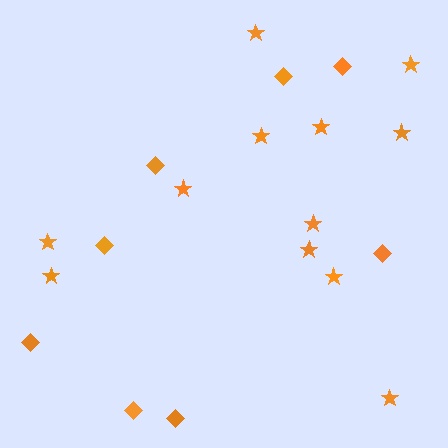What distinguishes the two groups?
There are 2 groups: one group of stars (12) and one group of diamonds (8).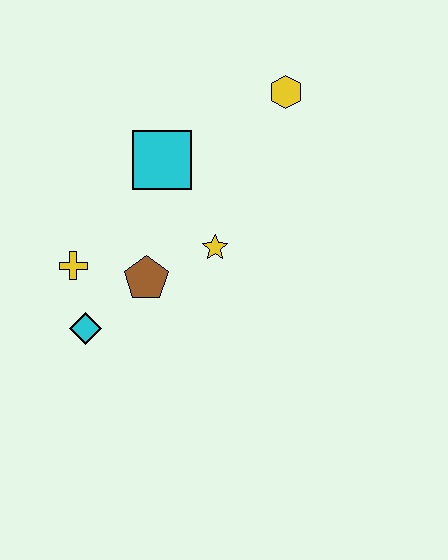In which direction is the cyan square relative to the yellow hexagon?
The cyan square is to the left of the yellow hexagon.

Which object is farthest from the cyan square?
The cyan diamond is farthest from the cyan square.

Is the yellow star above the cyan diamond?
Yes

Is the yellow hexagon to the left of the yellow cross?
No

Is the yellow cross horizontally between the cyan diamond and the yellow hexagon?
No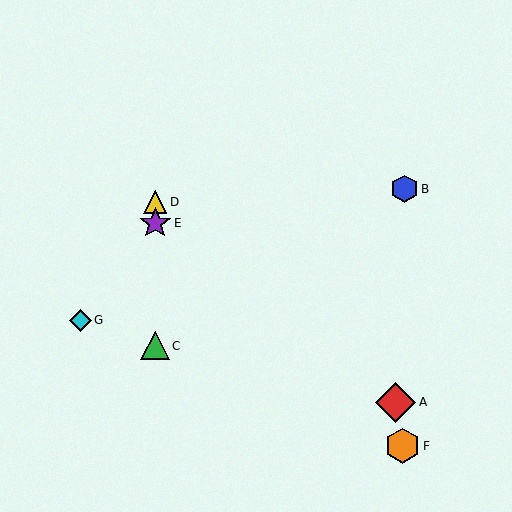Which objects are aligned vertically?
Objects C, D, E are aligned vertically.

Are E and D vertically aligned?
Yes, both are at x≈155.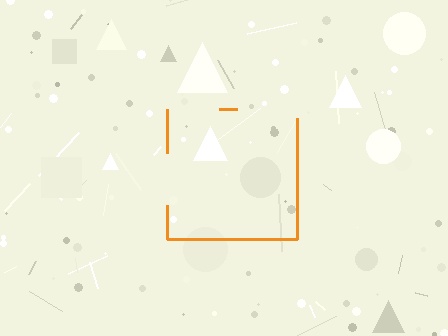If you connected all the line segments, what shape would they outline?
They would outline a square.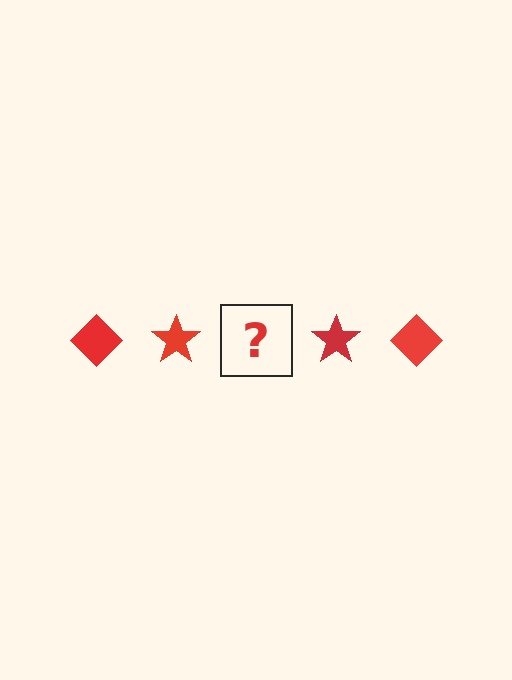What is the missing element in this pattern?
The missing element is a red diamond.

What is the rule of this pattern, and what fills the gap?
The rule is that the pattern cycles through diamond, star shapes in red. The gap should be filled with a red diamond.